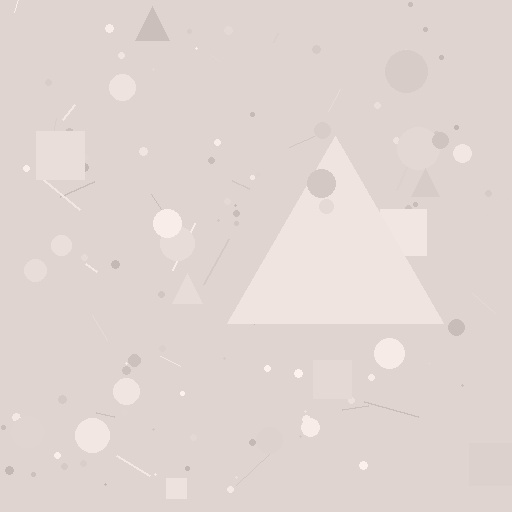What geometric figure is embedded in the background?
A triangle is embedded in the background.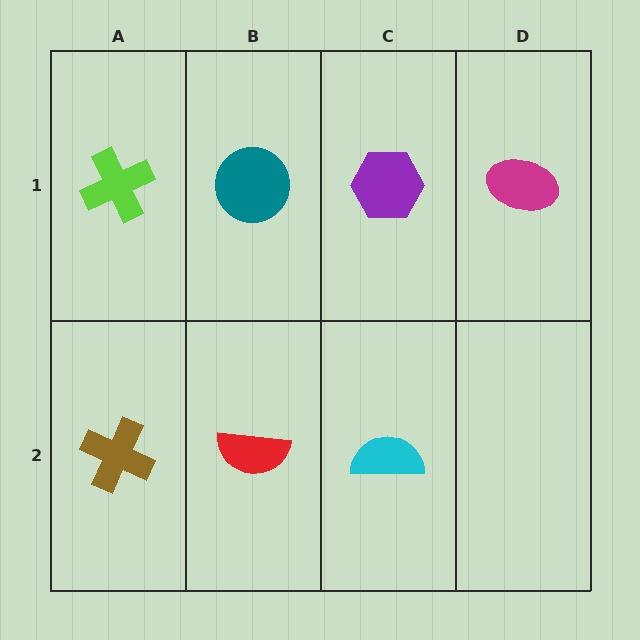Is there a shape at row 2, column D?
No, that cell is empty.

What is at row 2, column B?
A red semicircle.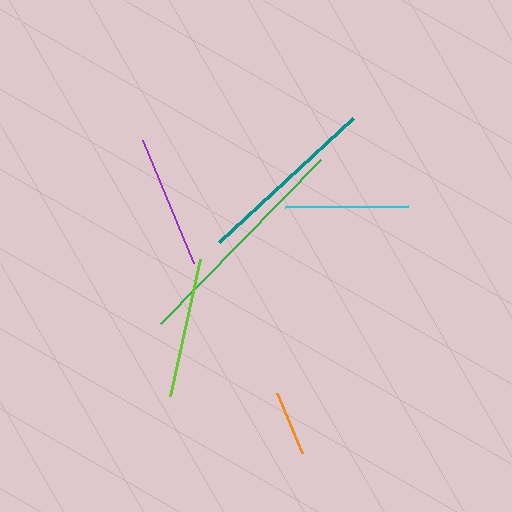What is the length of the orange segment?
The orange segment is approximately 65 pixels long.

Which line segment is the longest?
The green line is the longest at approximately 229 pixels.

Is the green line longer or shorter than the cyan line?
The green line is longer than the cyan line.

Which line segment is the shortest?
The orange line is the shortest at approximately 65 pixels.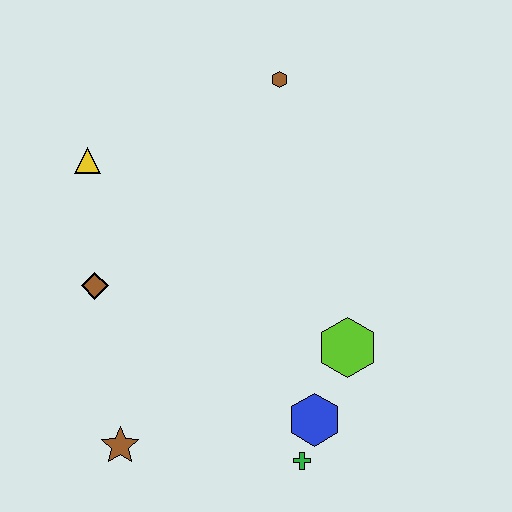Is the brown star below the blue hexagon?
Yes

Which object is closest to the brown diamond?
The yellow triangle is closest to the brown diamond.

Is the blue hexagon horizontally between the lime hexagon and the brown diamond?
Yes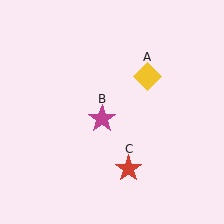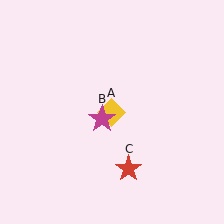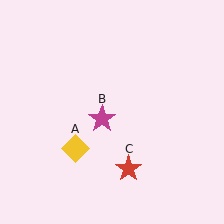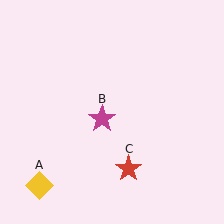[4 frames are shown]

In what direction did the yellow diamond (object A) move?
The yellow diamond (object A) moved down and to the left.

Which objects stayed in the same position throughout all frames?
Magenta star (object B) and red star (object C) remained stationary.